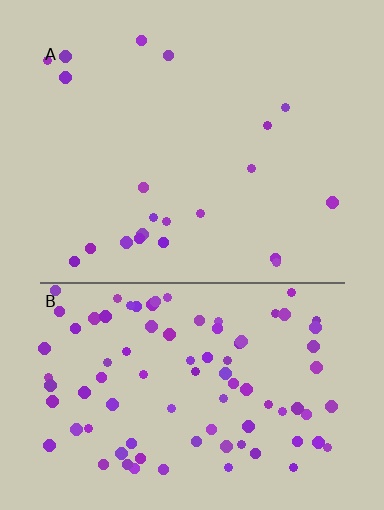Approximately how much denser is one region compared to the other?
Approximately 4.3× — region B over region A.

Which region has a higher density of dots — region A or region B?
B (the bottom).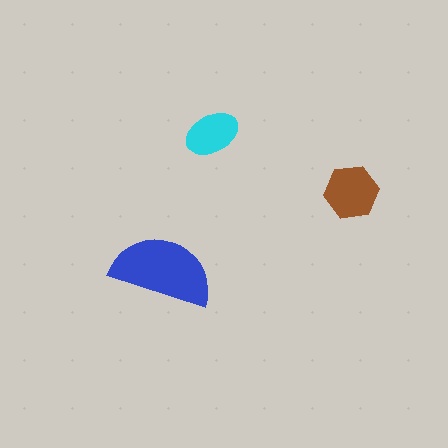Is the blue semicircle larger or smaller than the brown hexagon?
Larger.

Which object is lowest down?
The blue semicircle is bottommost.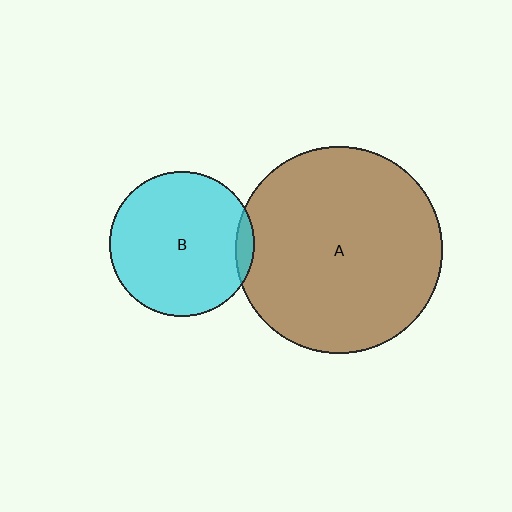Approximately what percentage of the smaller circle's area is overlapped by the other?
Approximately 5%.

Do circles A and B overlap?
Yes.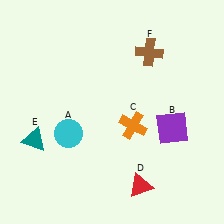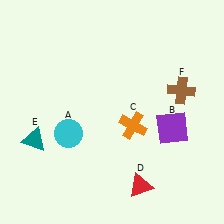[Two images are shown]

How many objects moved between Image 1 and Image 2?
1 object moved between the two images.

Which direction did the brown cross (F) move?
The brown cross (F) moved down.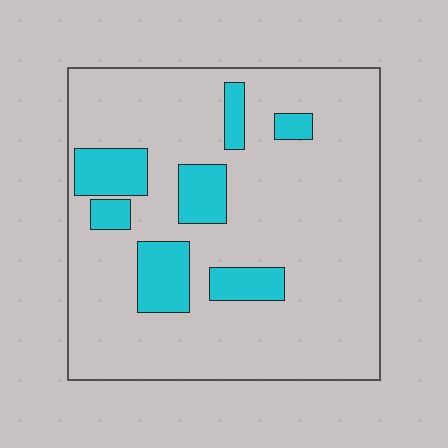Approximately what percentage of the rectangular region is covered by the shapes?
Approximately 15%.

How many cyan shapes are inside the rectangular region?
7.